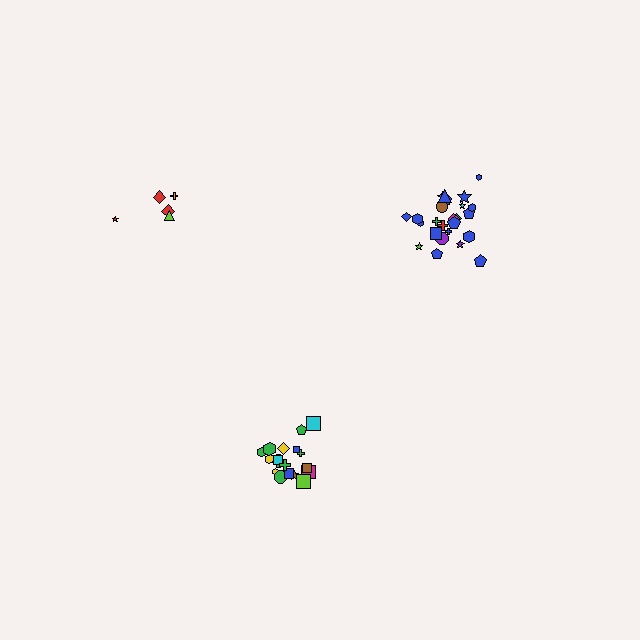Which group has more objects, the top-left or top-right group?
The top-right group.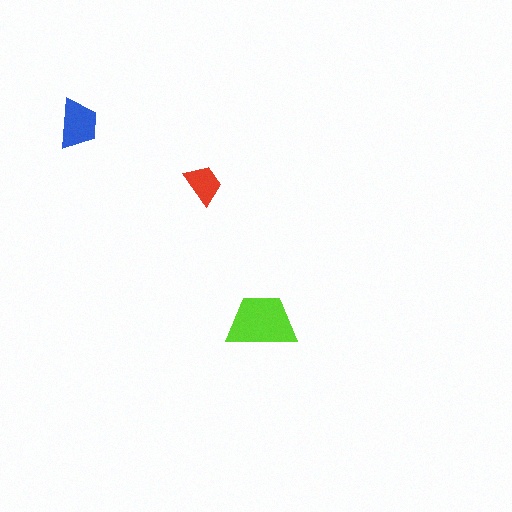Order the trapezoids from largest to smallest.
the lime one, the blue one, the red one.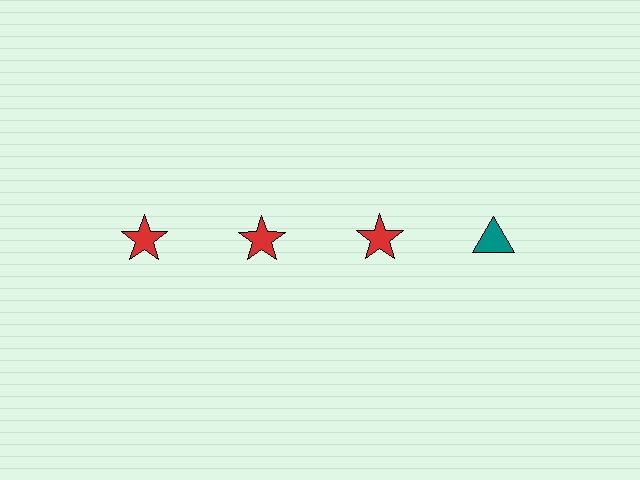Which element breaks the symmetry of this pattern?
The teal triangle in the top row, second from right column breaks the symmetry. All other shapes are red stars.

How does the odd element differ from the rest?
It differs in both color (teal instead of red) and shape (triangle instead of star).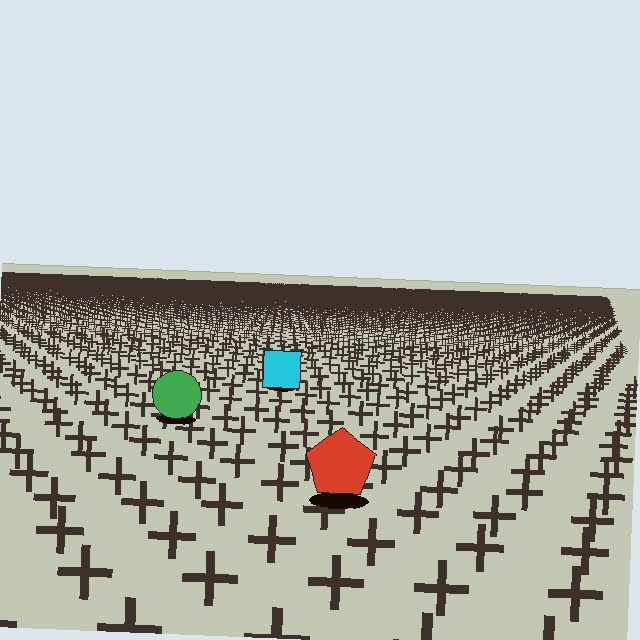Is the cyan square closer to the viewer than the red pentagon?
No. The red pentagon is closer — you can tell from the texture gradient: the ground texture is coarser near it.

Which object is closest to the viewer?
The red pentagon is closest. The texture marks near it are larger and more spread out.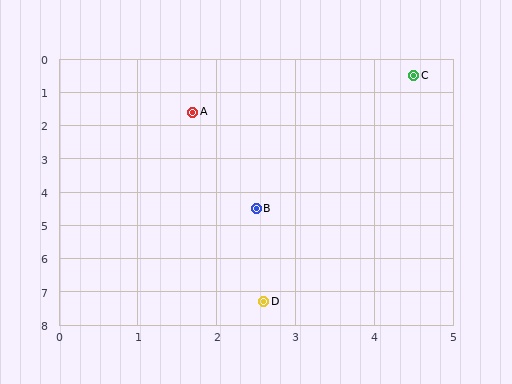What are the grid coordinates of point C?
Point C is at approximately (4.5, 0.5).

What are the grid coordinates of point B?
Point B is at approximately (2.5, 4.5).